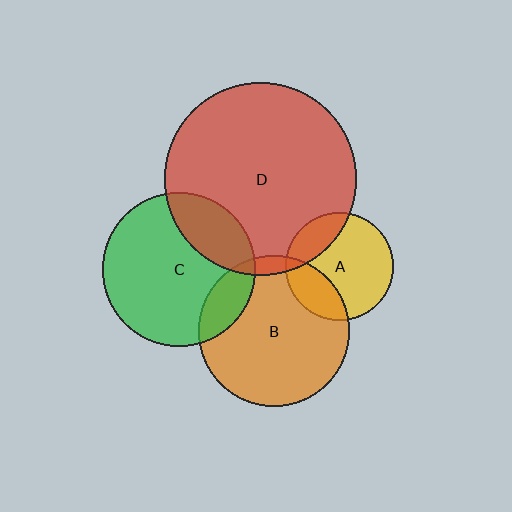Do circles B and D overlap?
Yes.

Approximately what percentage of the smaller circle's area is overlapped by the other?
Approximately 5%.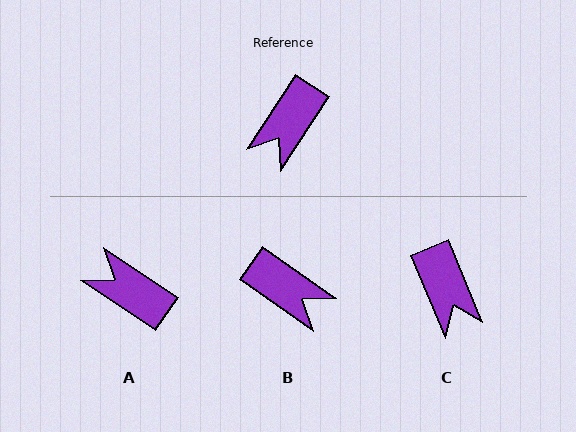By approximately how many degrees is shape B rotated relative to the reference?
Approximately 88 degrees counter-clockwise.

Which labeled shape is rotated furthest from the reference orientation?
A, about 90 degrees away.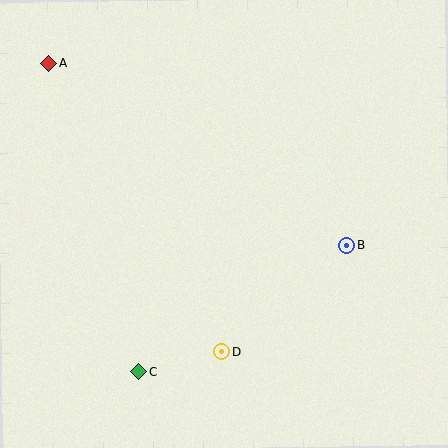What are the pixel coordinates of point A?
Point A is at (48, 64).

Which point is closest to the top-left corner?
Point A is closest to the top-left corner.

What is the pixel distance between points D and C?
The distance between D and C is 85 pixels.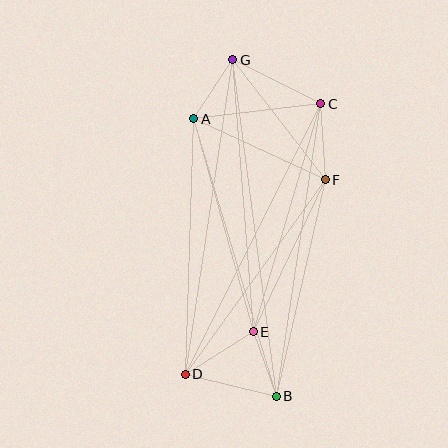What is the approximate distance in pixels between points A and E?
The distance between A and E is approximately 221 pixels.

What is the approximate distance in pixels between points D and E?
The distance between D and E is approximately 80 pixels.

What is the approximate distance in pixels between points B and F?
The distance between B and F is approximately 222 pixels.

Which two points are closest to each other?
Points B and E are closest to each other.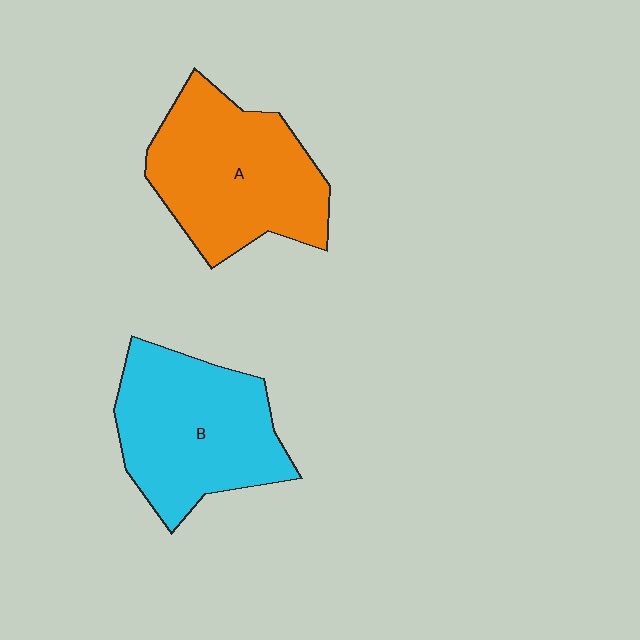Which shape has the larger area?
Shape A (orange).